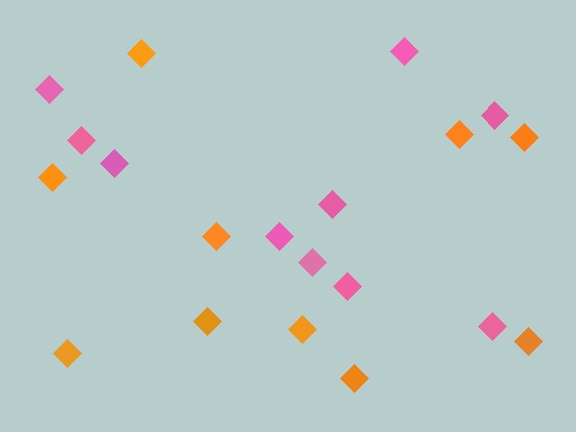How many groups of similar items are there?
There are 2 groups: one group of orange diamonds (10) and one group of pink diamonds (10).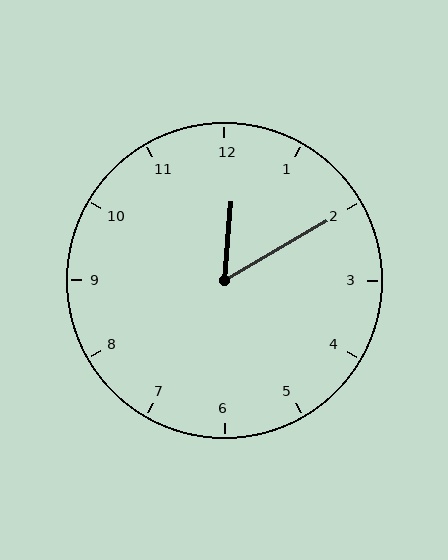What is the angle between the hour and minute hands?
Approximately 55 degrees.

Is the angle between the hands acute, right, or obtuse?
It is acute.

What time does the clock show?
12:10.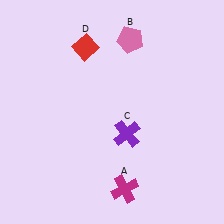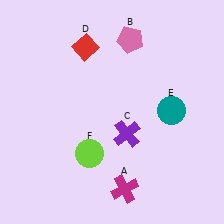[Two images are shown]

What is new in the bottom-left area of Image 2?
A lime circle (F) was added in the bottom-left area of Image 2.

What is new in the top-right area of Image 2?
A teal circle (E) was added in the top-right area of Image 2.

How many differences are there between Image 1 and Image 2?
There are 2 differences between the two images.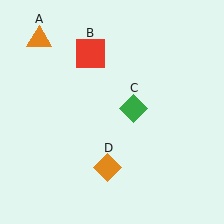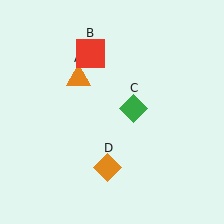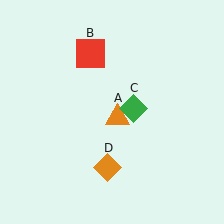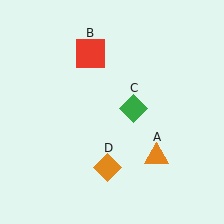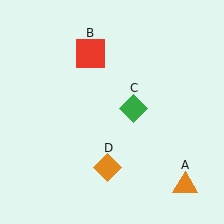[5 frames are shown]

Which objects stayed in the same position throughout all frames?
Red square (object B) and green diamond (object C) and orange diamond (object D) remained stationary.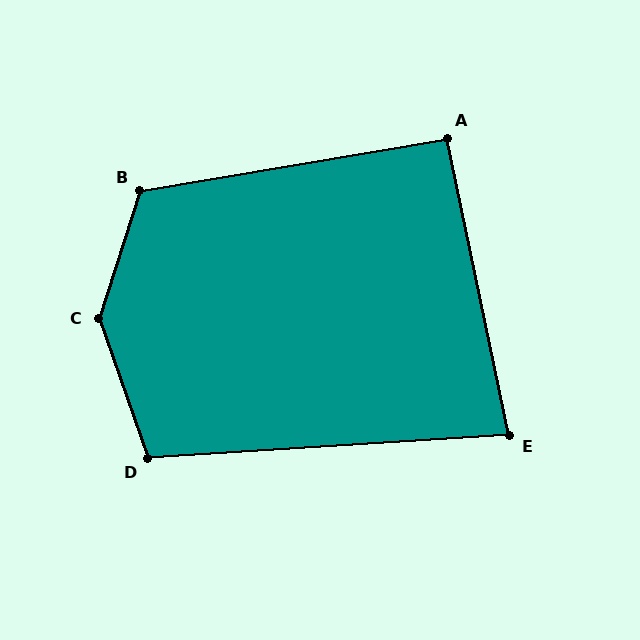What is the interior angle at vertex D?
Approximately 105 degrees (obtuse).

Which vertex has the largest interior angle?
C, at approximately 143 degrees.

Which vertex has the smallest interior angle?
E, at approximately 82 degrees.